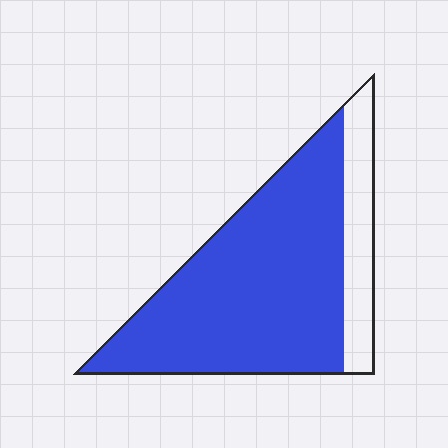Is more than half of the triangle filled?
Yes.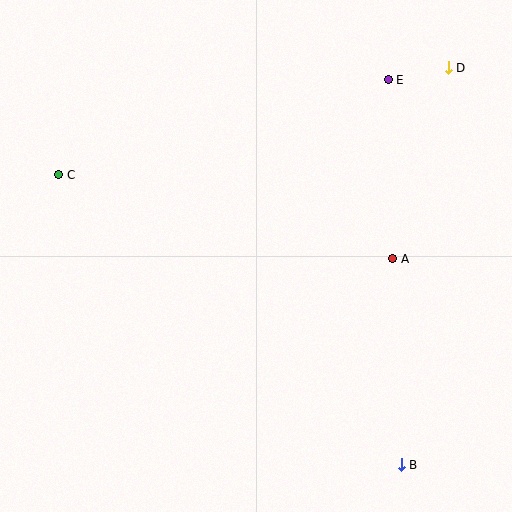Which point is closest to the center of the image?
Point A at (393, 259) is closest to the center.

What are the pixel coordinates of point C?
Point C is at (59, 175).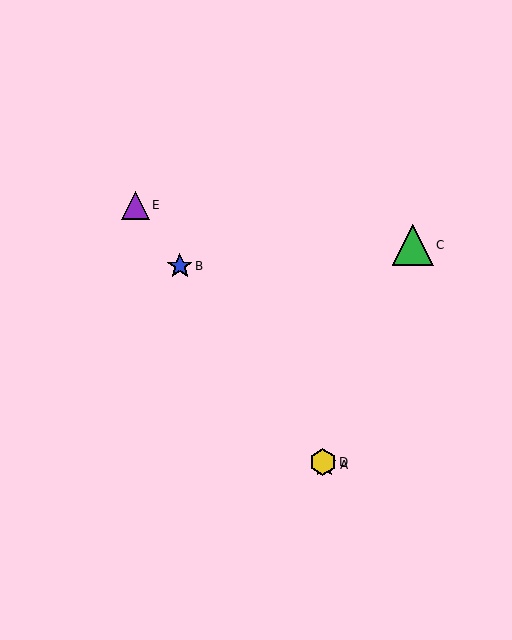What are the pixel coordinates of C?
Object C is at (413, 245).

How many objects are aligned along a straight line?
4 objects (A, B, D, E) are aligned along a straight line.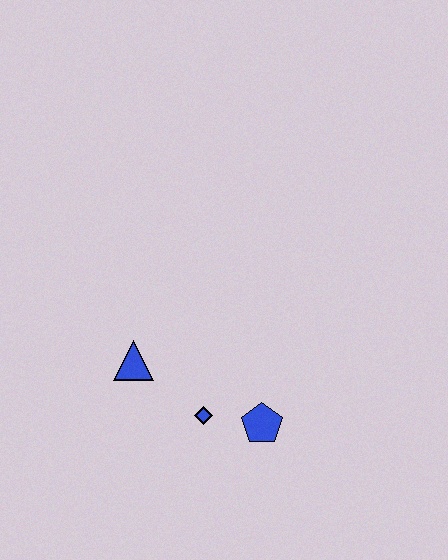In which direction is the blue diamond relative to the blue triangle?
The blue diamond is to the right of the blue triangle.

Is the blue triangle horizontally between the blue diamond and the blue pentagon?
No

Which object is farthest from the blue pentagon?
The blue triangle is farthest from the blue pentagon.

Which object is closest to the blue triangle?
The blue diamond is closest to the blue triangle.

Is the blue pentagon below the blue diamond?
Yes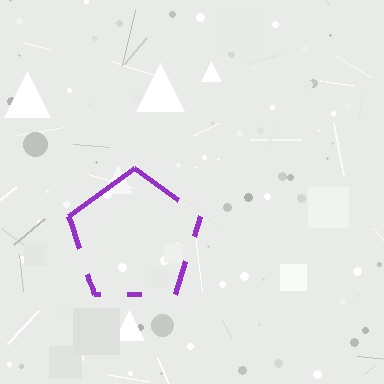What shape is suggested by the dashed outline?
The dashed outline suggests a pentagon.